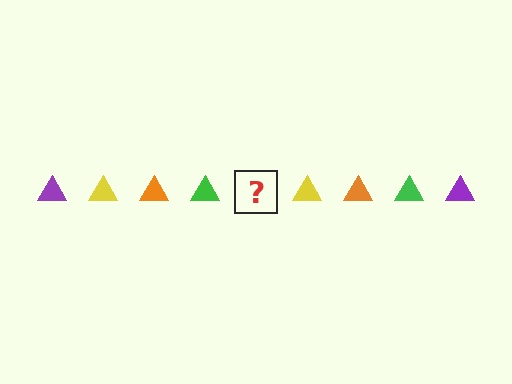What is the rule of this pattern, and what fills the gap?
The rule is that the pattern cycles through purple, yellow, orange, green triangles. The gap should be filled with a purple triangle.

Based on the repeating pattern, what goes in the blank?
The blank should be a purple triangle.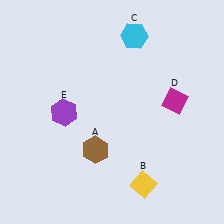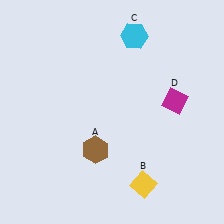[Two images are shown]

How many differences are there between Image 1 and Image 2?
There is 1 difference between the two images.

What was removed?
The purple hexagon (E) was removed in Image 2.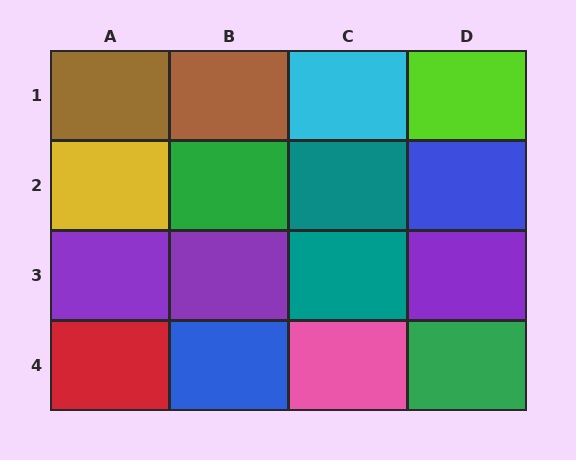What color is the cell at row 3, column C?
Teal.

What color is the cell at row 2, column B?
Green.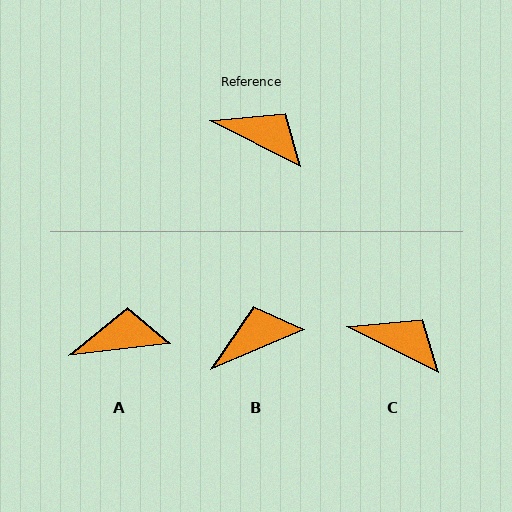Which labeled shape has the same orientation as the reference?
C.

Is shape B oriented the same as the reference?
No, it is off by about 50 degrees.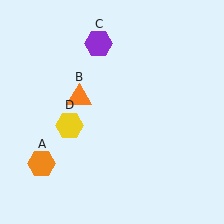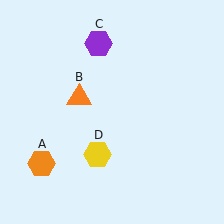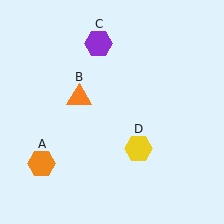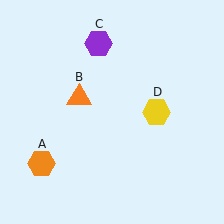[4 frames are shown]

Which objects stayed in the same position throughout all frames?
Orange hexagon (object A) and orange triangle (object B) and purple hexagon (object C) remained stationary.